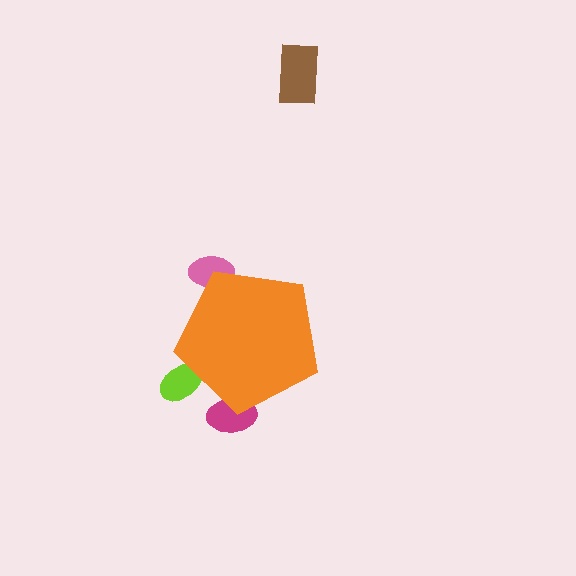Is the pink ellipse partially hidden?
Yes, the pink ellipse is partially hidden behind the orange pentagon.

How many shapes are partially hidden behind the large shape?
3 shapes are partially hidden.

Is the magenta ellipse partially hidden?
Yes, the magenta ellipse is partially hidden behind the orange pentagon.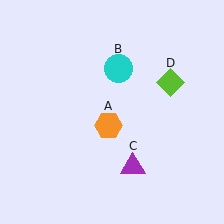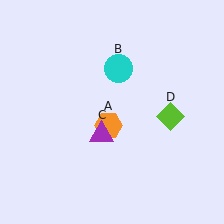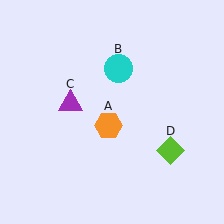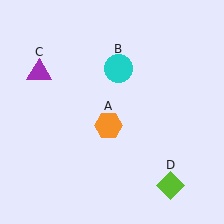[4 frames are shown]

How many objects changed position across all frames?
2 objects changed position: purple triangle (object C), lime diamond (object D).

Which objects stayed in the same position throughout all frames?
Orange hexagon (object A) and cyan circle (object B) remained stationary.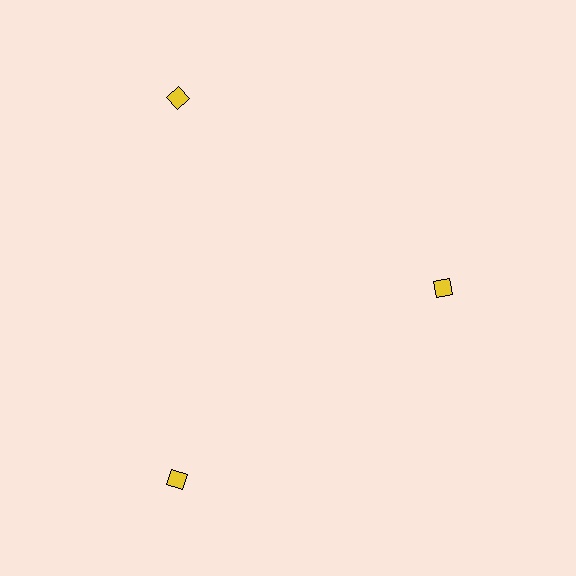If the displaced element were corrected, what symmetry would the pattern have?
It would have 3-fold rotational symmetry — the pattern would map onto itself every 120 degrees.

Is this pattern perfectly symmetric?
No. The 3 yellow diamonds are arranged in a ring, but one element near the 3 o'clock position is pulled inward toward the center, breaking the 3-fold rotational symmetry.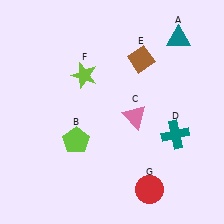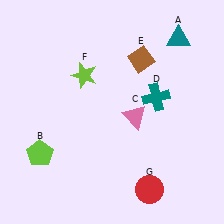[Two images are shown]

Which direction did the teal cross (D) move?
The teal cross (D) moved up.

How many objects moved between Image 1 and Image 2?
2 objects moved between the two images.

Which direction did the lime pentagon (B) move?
The lime pentagon (B) moved left.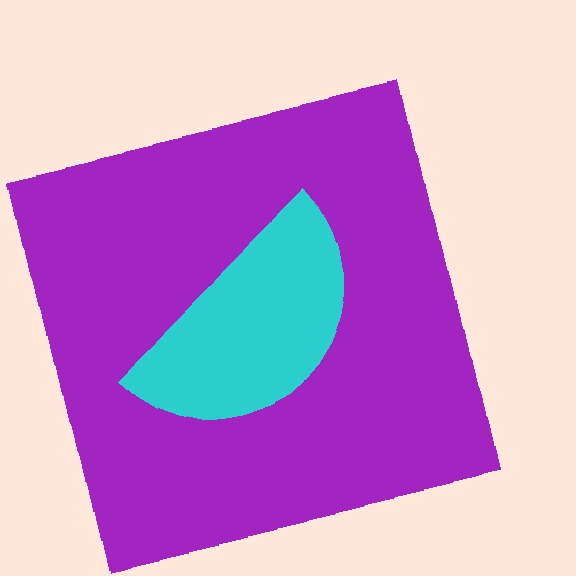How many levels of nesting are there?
2.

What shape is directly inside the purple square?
The cyan semicircle.